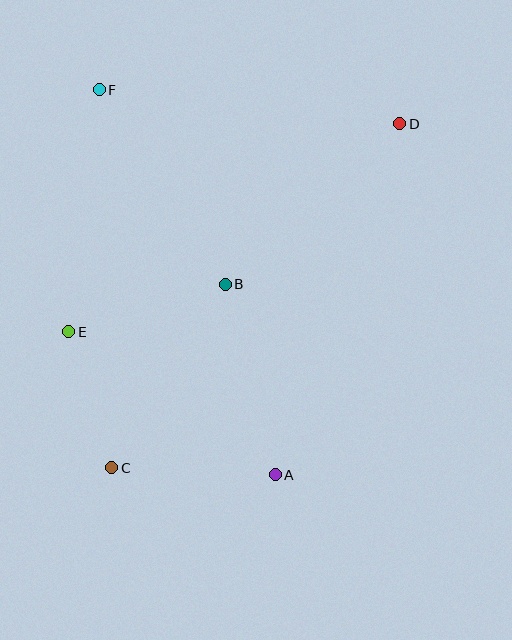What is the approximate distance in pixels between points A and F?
The distance between A and F is approximately 423 pixels.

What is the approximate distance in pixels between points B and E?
The distance between B and E is approximately 164 pixels.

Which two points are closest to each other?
Points C and E are closest to each other.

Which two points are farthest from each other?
Points C and D are farthest from each other.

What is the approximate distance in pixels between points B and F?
The distance between B and F is approximately 232 pixels.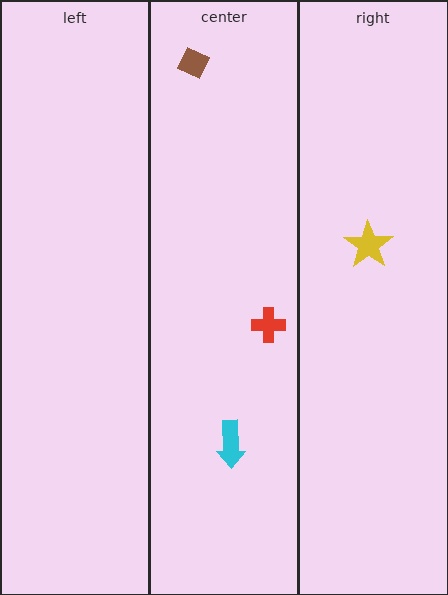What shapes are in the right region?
The yellow star.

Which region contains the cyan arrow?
The center region.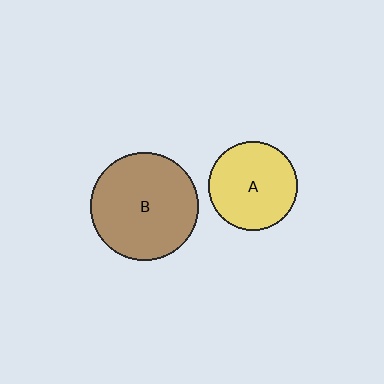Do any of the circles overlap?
No, none of the circles overlap.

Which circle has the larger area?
Circle B (brown).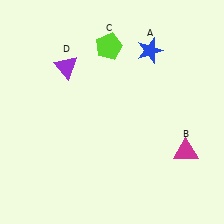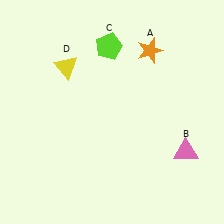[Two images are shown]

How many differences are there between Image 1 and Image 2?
There are 3 differences between the two images.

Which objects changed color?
A changed from blue to orange. B changed from magenta to pink. D changed from purple to yellow.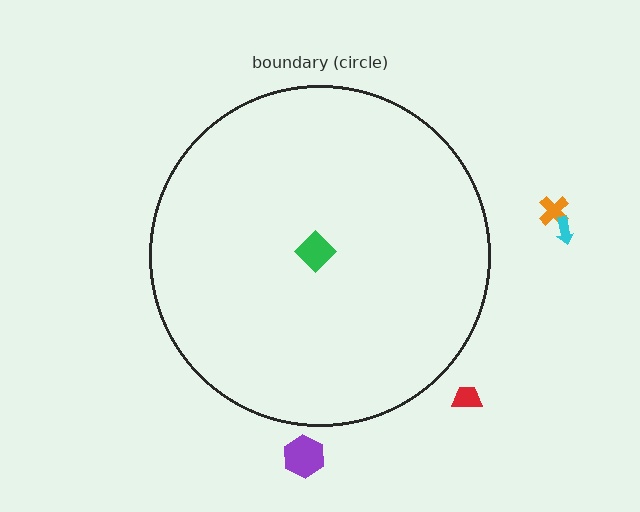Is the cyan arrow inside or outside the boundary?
Outside.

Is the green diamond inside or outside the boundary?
Inside.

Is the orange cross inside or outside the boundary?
Outside.